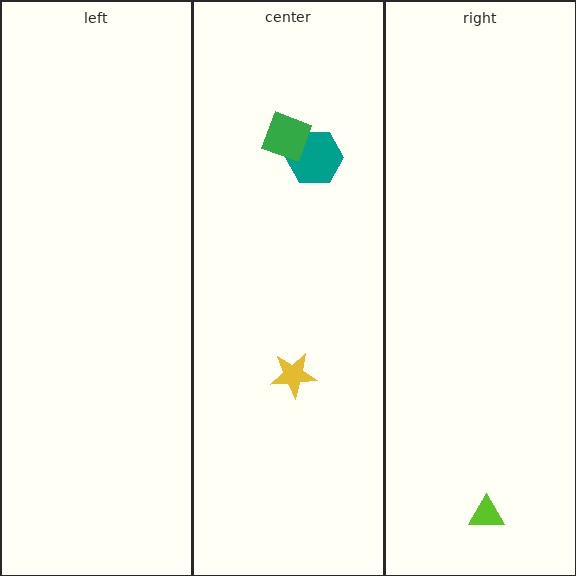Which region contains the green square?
The center region.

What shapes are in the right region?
The lime triangle.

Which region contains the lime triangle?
The right region.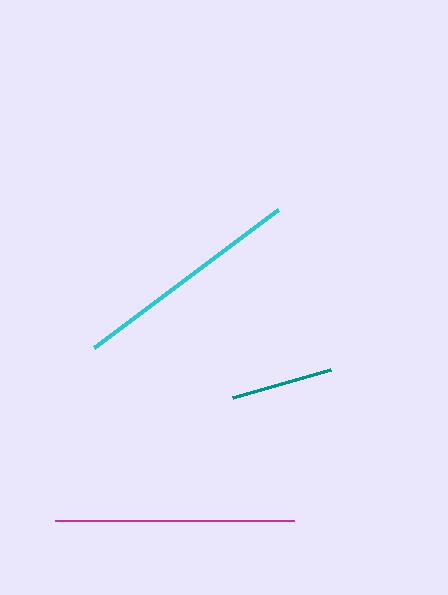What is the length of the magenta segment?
The magenta segment is approximately 238 pixels long.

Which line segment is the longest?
The magenta line is the longest at approximately 238 pixels.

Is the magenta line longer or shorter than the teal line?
The magenta line is longer than the teal line.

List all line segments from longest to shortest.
From longest to shortest: magenta, cyan, teal.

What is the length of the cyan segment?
The cyan segment is approximately 229 pixels long.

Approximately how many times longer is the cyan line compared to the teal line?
The cyan line is approximately 2.3 times the length of the teal line.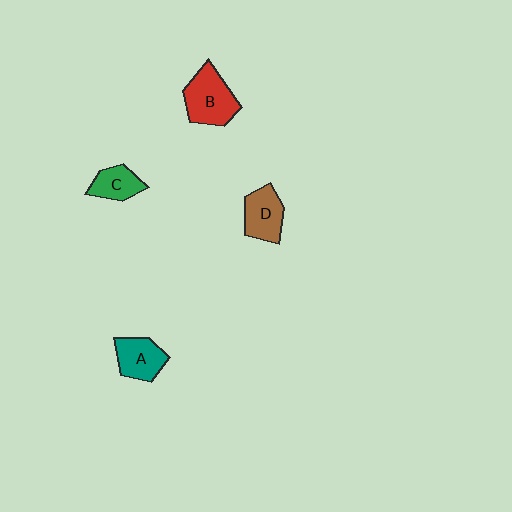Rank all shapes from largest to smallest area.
From largest to smallest: B (red), D (brown), A (teal), C (green).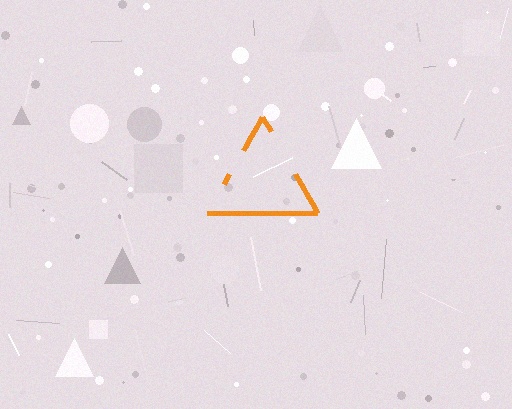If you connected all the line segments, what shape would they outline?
They would outline a triangle.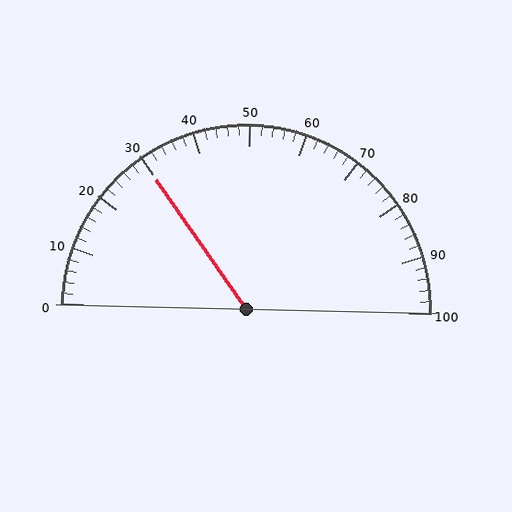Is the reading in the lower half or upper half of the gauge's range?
The reading is in the lower half of the range (0 to 100).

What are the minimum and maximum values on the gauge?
The gauge ranges from 0 to 100.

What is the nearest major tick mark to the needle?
The nearest major tick mark is 30.